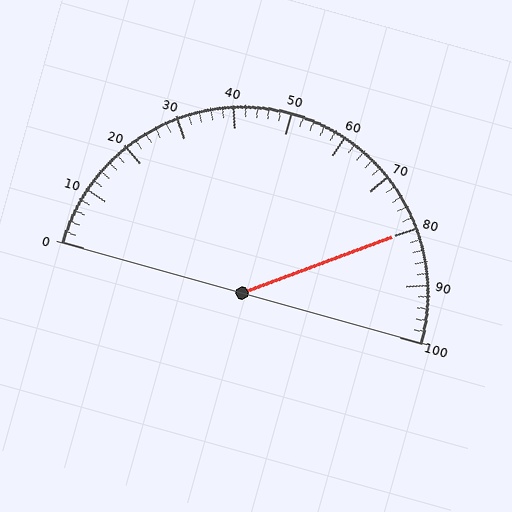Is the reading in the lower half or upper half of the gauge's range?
The reading is in the upper half of the range (0 to 100).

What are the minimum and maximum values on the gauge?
The gauge ranges from 0 to 100.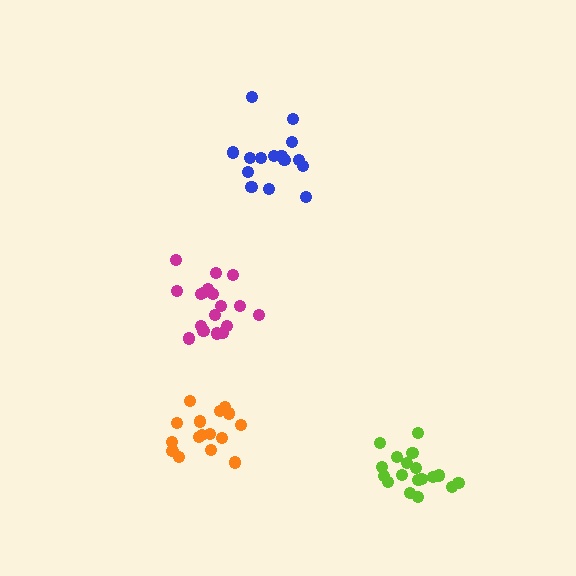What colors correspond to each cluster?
The clusters are colored: magenta, lime, blue, orange.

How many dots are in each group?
Group 1: 18 dots, Group 2: 18 dots, Group 3: 15 dots, Group 4: 16 dots (67 total).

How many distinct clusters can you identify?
There are 4 distinct clusters.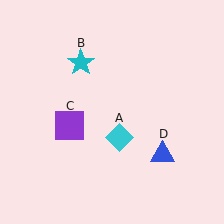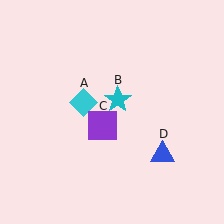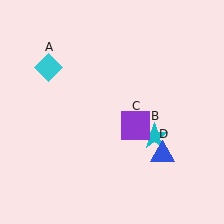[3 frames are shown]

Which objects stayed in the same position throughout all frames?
Blue triangle (object D) remained stationary.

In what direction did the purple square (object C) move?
The purple square (object C) moved right.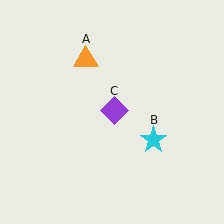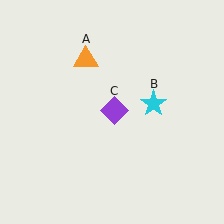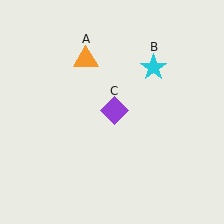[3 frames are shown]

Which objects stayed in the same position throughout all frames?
Orange triangle (object A) and purple diamond (object C) remained stationary.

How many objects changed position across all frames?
1 object changed position: cyan star (object B).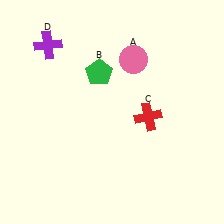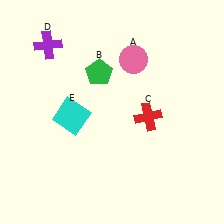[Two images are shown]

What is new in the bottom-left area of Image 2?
A cyan square (E) was added in the bottom-left area of Image 2.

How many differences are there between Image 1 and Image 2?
There is 1 difference between the two images.